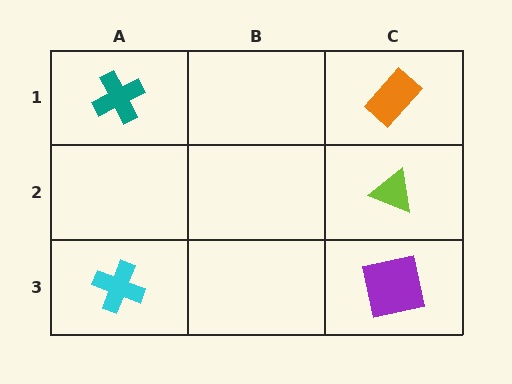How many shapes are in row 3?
2 shapes.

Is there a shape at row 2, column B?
No, that cell is empty.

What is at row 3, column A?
A cyan cross.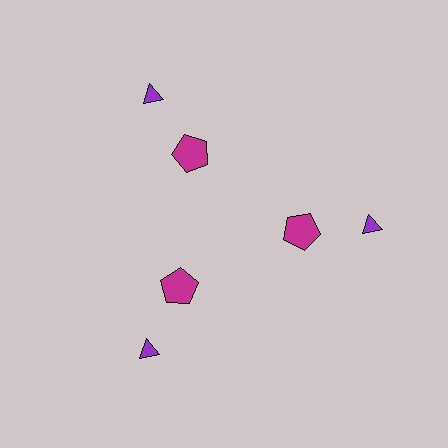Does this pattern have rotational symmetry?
Yes, this pattern has 3-fold rotational symmetry. It looks the same after rotating 120 degrees around the center.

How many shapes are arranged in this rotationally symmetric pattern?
There are 6 shapes, arranged in 3 groups of 2.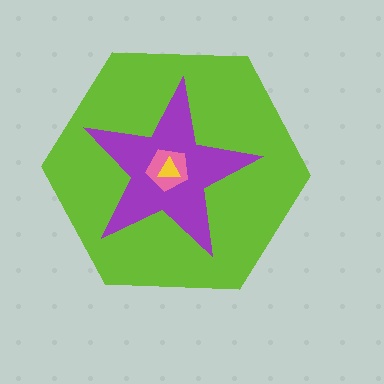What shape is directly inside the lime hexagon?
The purple star.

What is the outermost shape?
The lime hexagon.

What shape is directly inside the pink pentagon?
The yellow triangle.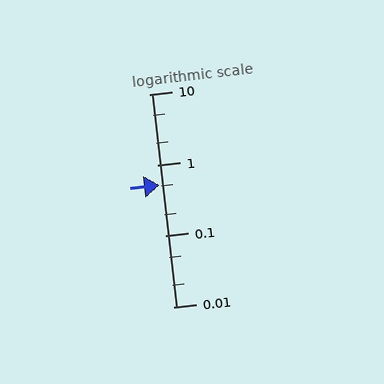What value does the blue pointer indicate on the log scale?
The pointer indicates approximately 0.52.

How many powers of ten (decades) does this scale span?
The scale spans 3 decades, from 0.01 to 10.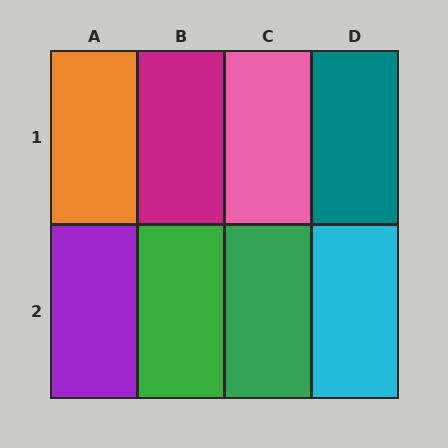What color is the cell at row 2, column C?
Green.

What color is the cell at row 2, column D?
Cyan.